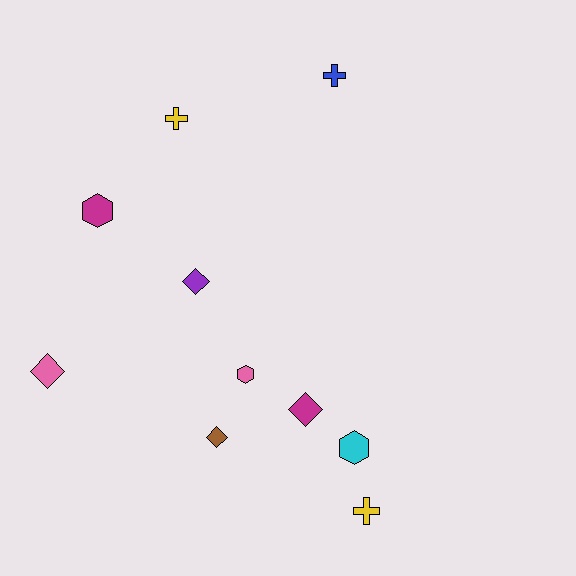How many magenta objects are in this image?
There are 2 magenta objects.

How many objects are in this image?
There are 10 objects.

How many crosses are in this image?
There are 3 crosses.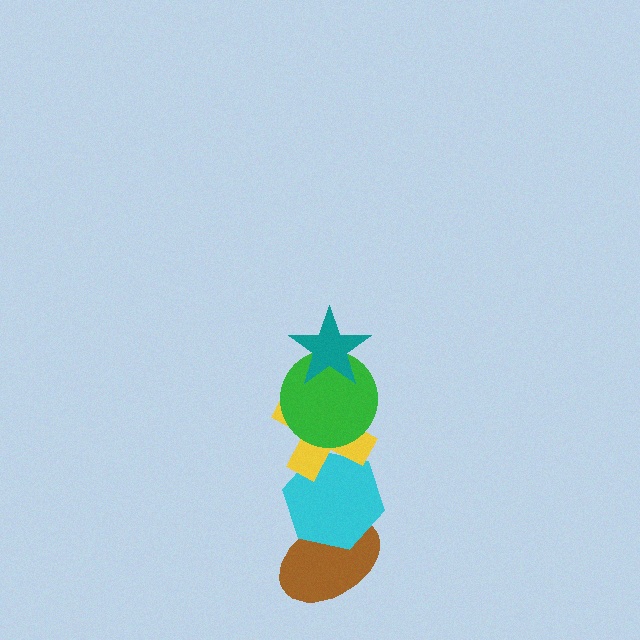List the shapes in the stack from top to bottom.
From top to bottom: the teal star, the green circle, the yellow cross, the cyan hexagon, the brown ellipse.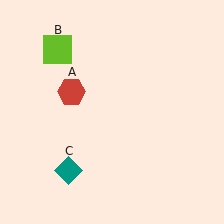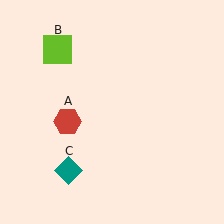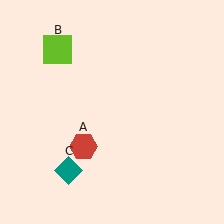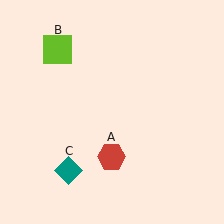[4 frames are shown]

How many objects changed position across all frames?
1 object changed position: red hexagon (object A).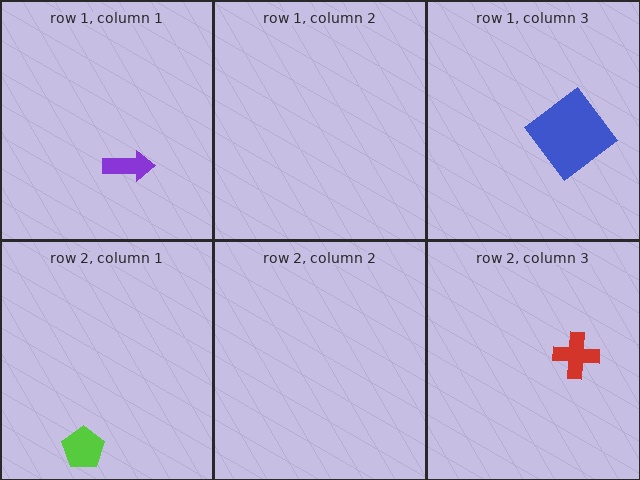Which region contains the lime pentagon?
The row 2, column 1 region.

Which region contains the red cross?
The row 2, column 3 region.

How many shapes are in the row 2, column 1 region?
1.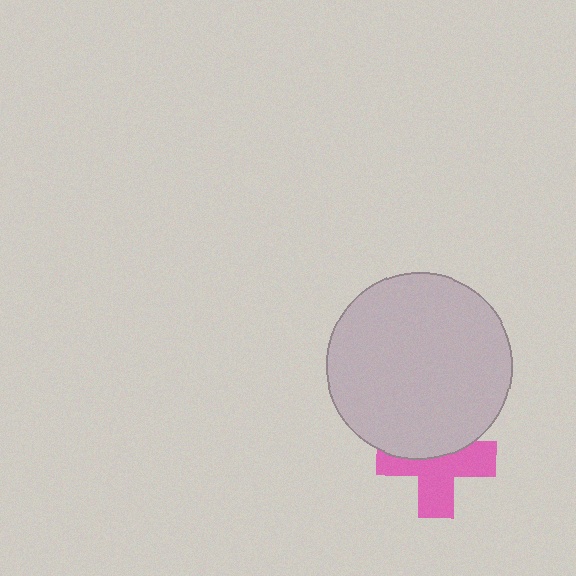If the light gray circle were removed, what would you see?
You would see the complete pink cross.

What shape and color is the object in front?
The object in front is a light gray circle.